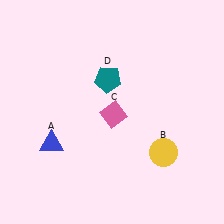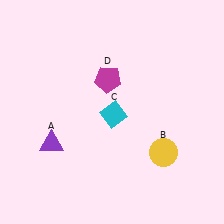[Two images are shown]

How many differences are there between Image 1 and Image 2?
There are 3 differences between the two images.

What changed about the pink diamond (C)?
In Image 1, C is pink. In Image 2, it changed to cyan.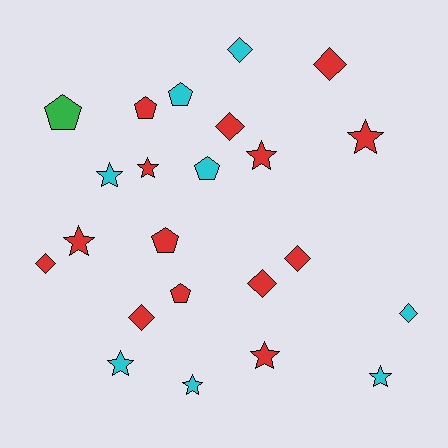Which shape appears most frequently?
Star, with 9 objects.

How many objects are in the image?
There are 23 objects.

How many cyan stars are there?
There are 4 cyan stars.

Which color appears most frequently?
Red, with 14 objects.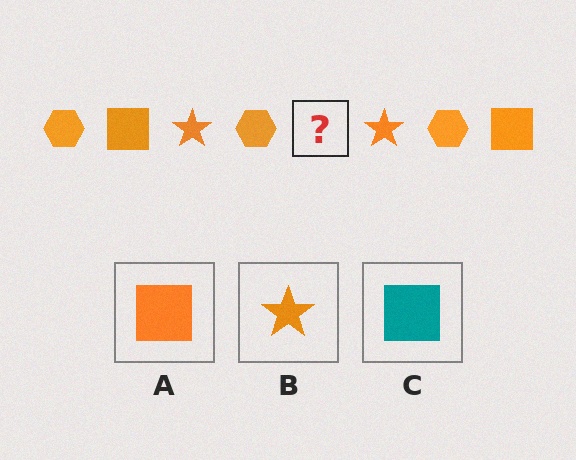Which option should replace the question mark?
Option A.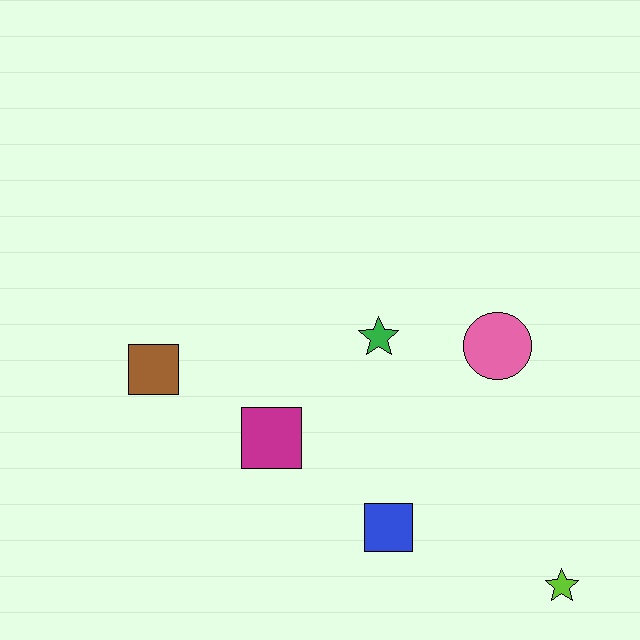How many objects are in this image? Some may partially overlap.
There are 6 objects.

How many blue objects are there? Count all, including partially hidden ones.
There is 1 blue object.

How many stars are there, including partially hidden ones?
There are 2 stars.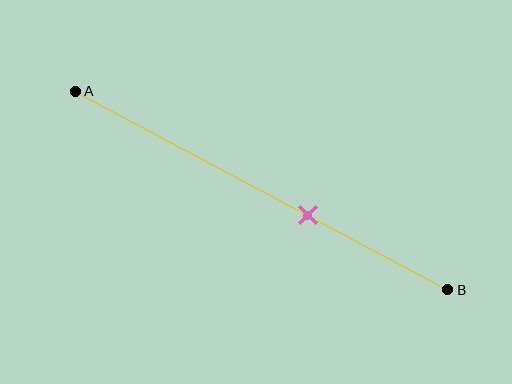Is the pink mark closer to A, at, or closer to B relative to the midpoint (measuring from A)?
The pink mark is closer to point B than the midpoint of segment AB.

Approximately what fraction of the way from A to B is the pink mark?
The pink mark is approximately 60% of the way from A to B.